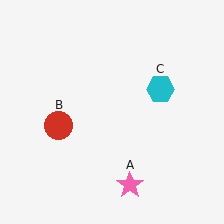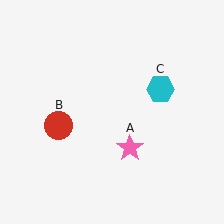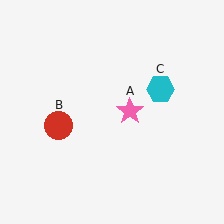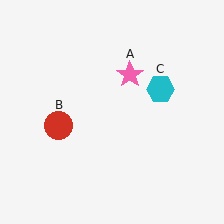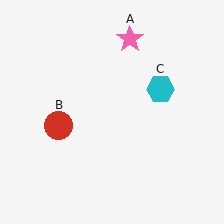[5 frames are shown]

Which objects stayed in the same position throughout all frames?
Red circle (object B) and cyan hexagon (object C) remained stationary.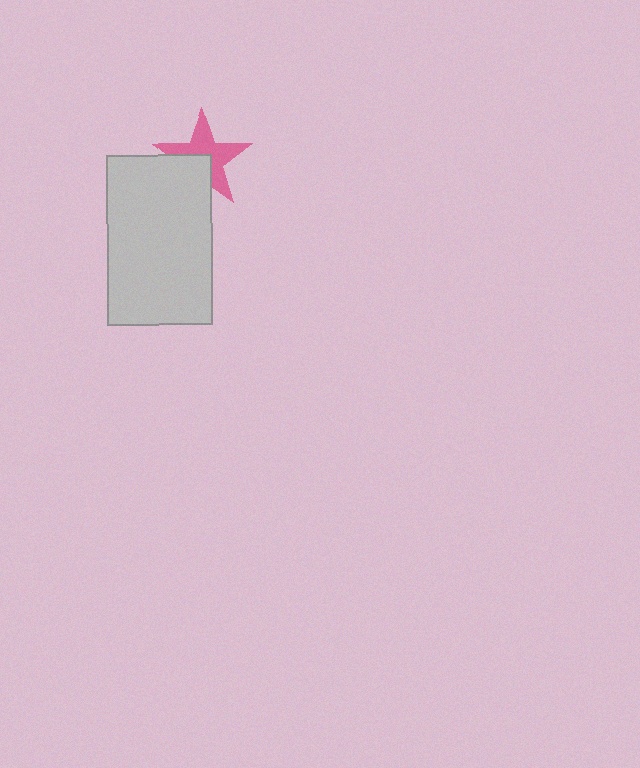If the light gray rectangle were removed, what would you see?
You would see the complete pink star.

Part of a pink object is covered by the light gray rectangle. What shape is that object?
It is a star.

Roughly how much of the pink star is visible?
About half of it is visible (roughly 64%).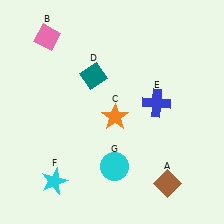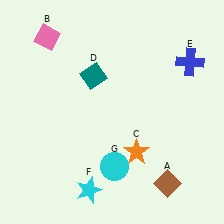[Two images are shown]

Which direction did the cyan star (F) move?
The cyan star (F) moved right.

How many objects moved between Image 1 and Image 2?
3 objects moved between the two images.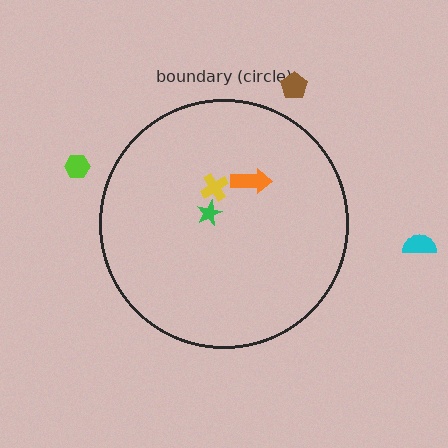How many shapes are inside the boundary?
3 inside, 3 outside.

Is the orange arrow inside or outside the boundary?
Inside.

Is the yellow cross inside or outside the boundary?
Inside.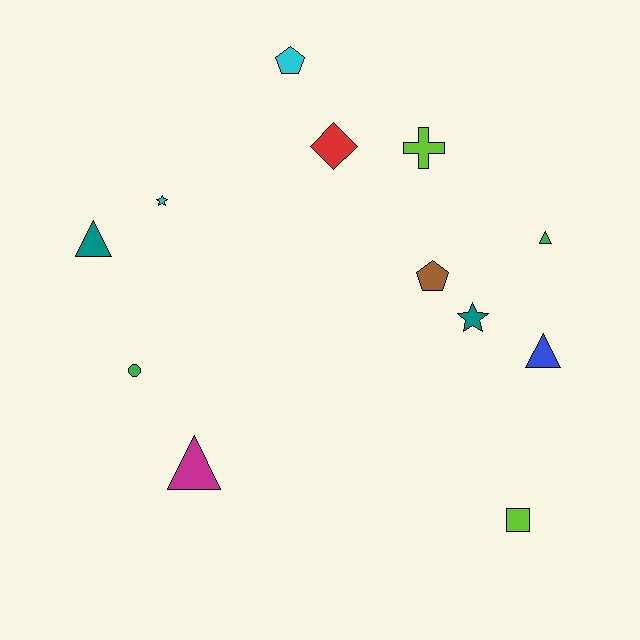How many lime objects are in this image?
There are 2 lime objects.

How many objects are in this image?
There are 12 objects.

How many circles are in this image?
There is 1 circle.